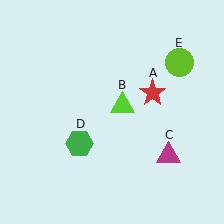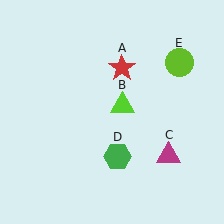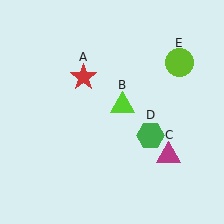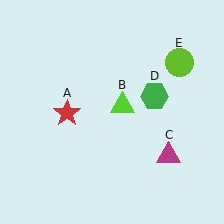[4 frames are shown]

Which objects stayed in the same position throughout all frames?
Lime triangle (object B) and magenta triangle (object C) and lime circle (object E) remained stationary.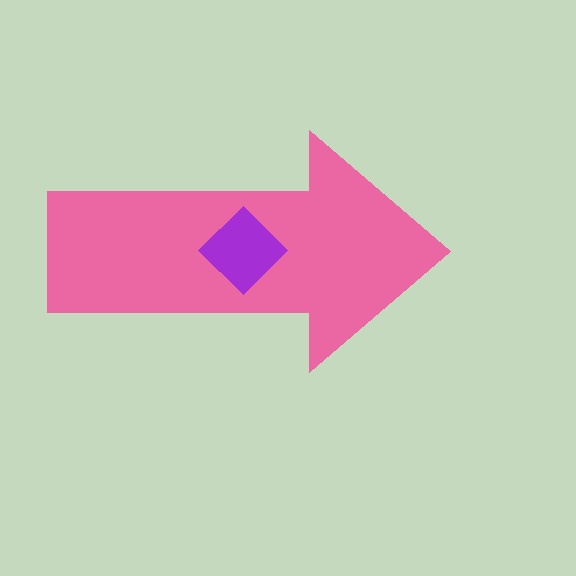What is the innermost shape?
The purple diamond.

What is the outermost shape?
The pink arrow.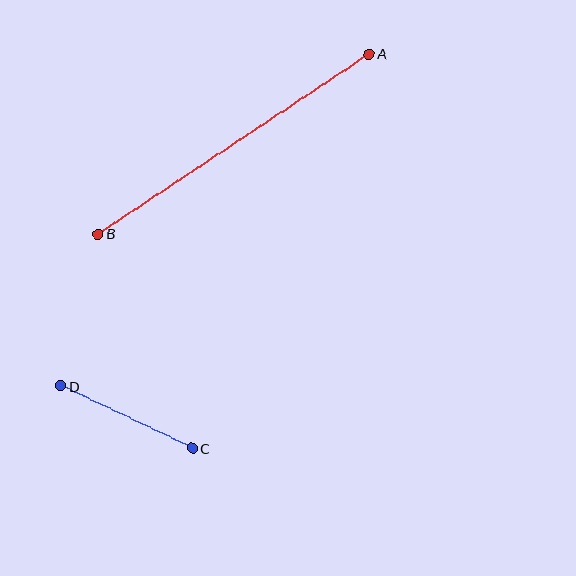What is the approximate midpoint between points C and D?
The midpoint is at approximately (127, 417) pixels.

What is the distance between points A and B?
The distance is approximately 326 pixels.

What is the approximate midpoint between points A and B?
The midpoint is at approximately (234, 144) pixels.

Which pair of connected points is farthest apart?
Points A and B are farthest apart.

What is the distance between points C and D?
The distance is approximately 146 pixels.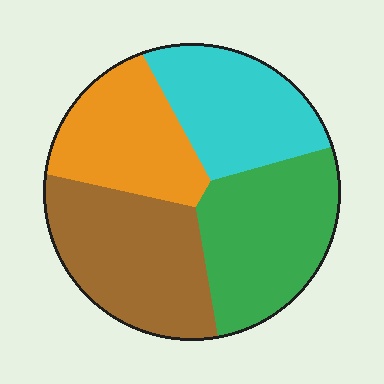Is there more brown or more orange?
Brown.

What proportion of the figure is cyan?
Cyan covers around 25% of the figure.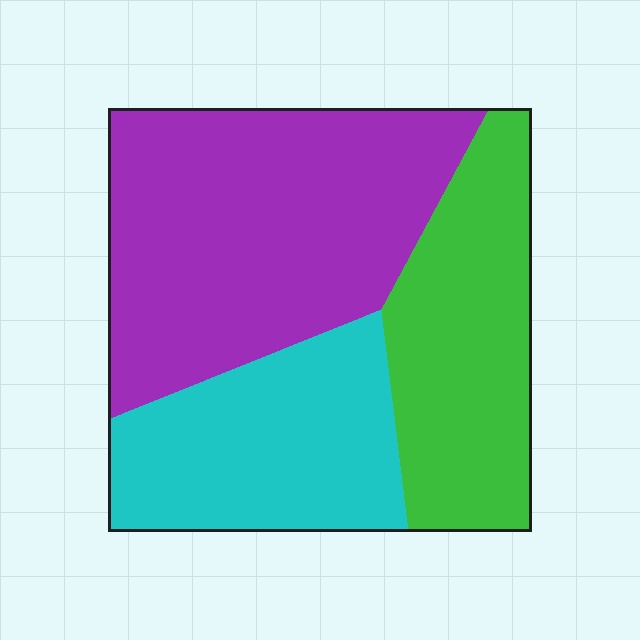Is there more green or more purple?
Purple.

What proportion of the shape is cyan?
Cyan takes up about one quarter (1/4) of the shape.